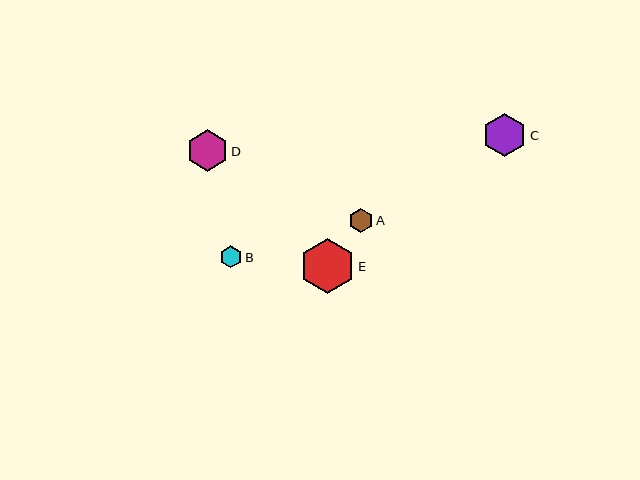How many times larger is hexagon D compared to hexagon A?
Hexagon D is approximately 1.7 times the size of hexagon A.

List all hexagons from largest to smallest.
From largest to smallest: E, C, D, A, B.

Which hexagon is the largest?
Hexagon E is the largest with a size of approximately 55 pixels.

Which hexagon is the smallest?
Hexagon B is the smallest with a size of approximately 22 pixels.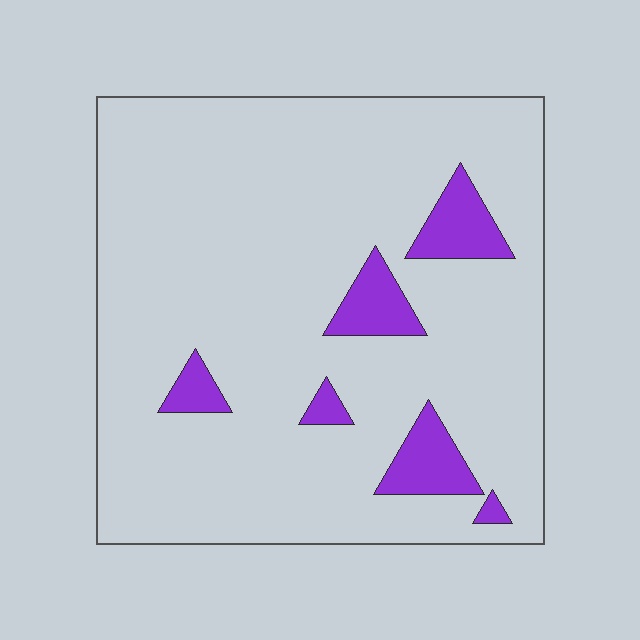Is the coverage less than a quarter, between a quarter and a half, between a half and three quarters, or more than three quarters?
Less than a quarter.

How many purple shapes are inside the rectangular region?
6.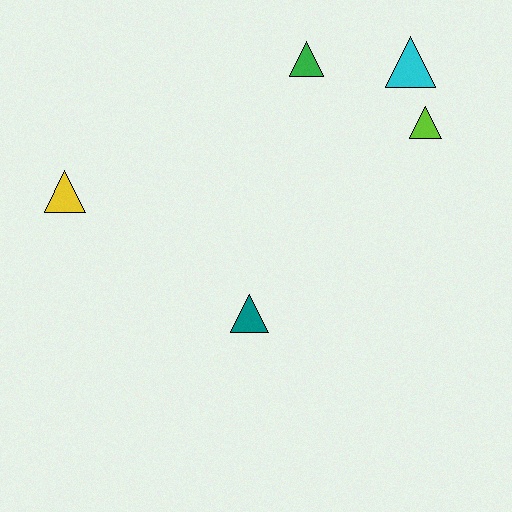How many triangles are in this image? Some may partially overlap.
There are 5 triangles.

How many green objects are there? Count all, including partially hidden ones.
There is 1 green object.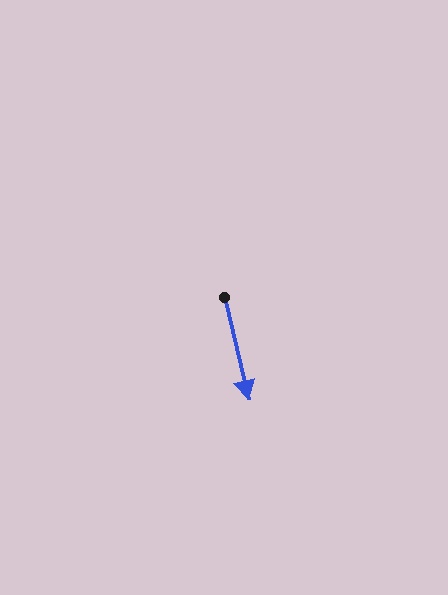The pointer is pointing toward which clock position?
Roughly 6 o'clock.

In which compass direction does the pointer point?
South.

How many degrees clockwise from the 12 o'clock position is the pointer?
Approximately 167 degrees.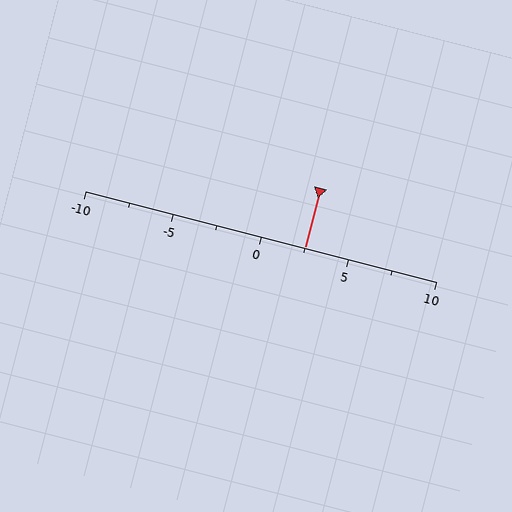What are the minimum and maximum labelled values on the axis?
The axis runs from -10 to 10.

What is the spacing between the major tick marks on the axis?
The major ticks are spaced 5 apart.